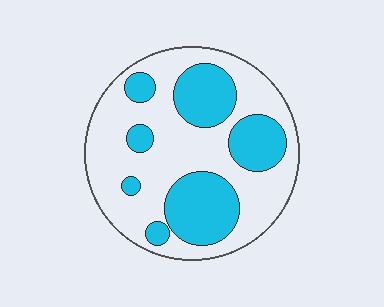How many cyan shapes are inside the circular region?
7.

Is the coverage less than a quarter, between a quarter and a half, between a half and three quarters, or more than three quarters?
Between a quarter and a half.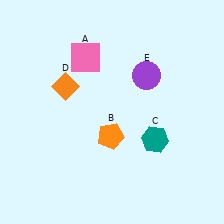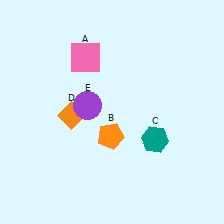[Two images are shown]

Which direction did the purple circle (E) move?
The purple circle (E) moved left.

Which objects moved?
The objects that moved are: the orange diamond (D), the purple circle (E).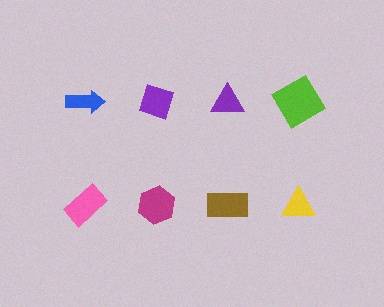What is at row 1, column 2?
A purple diamond.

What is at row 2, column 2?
A magenta hexagon.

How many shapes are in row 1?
4 shapes.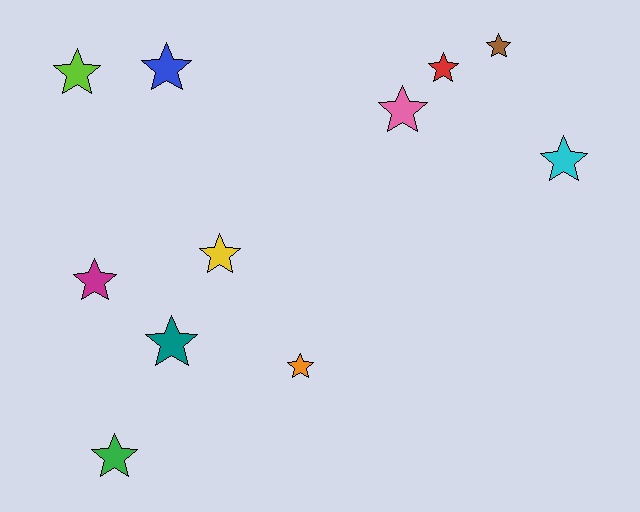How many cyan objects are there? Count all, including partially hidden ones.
There is 1 cyan object.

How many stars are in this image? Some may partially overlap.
There are 11 stars.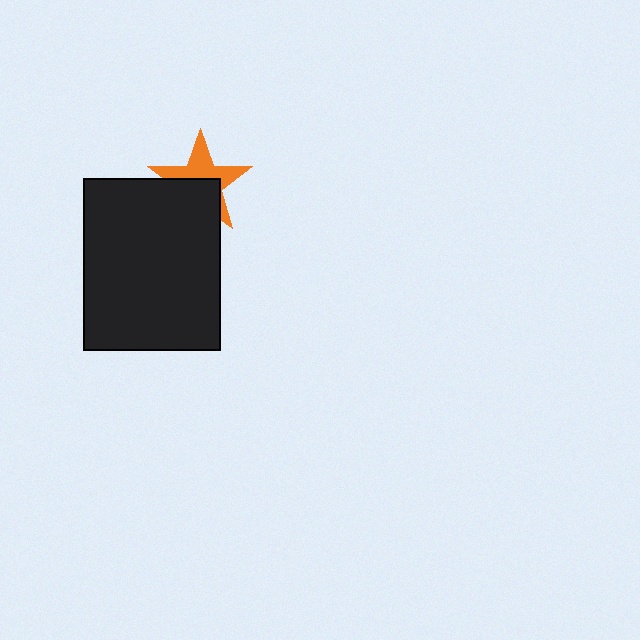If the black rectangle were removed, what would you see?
You would see the complete orange star.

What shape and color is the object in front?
The object in front is a black rectangle.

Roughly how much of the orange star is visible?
About half of it is visible (roughly 52%).